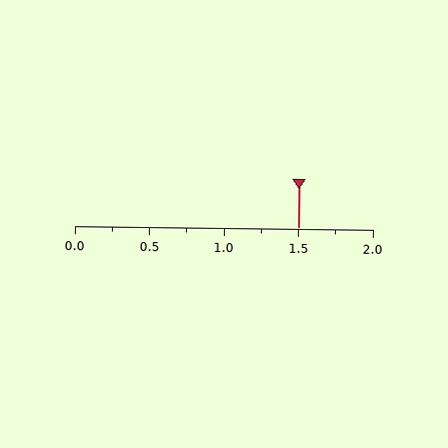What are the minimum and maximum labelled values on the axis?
The axis runs from 0.0 to 2.0.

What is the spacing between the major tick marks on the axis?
The major ticks are spaced 0.5 apart.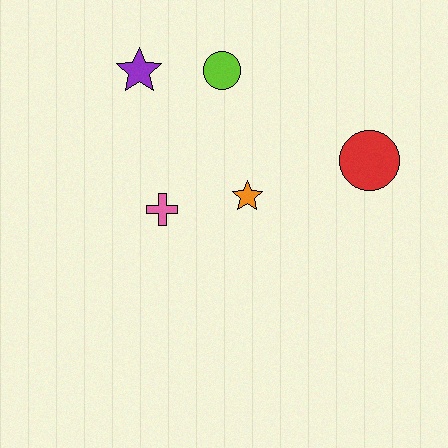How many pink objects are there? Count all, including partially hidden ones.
There is 1 pink object.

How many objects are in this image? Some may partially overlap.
There are 5 objects.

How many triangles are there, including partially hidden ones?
There are no triangles.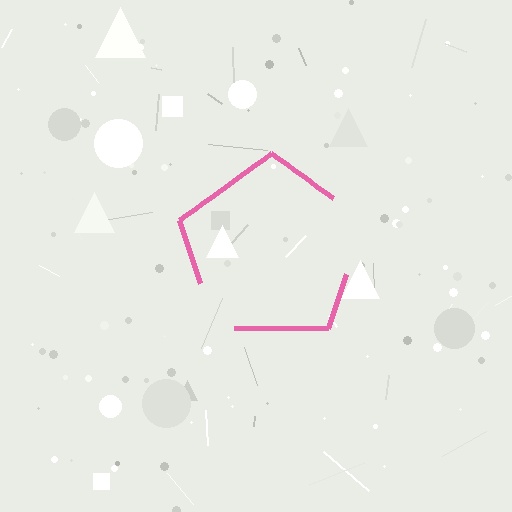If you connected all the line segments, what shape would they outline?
They would outline a pentagon.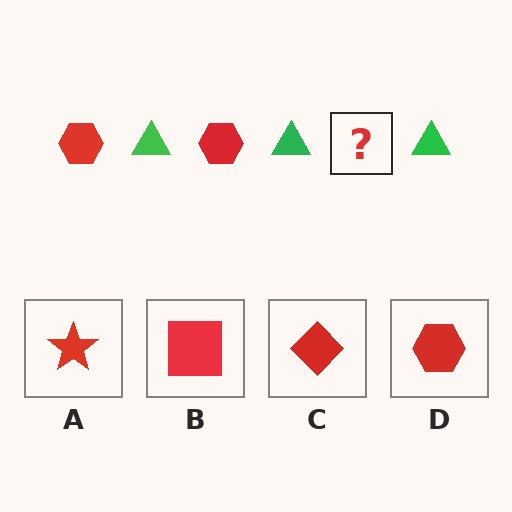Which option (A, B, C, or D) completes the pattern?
D.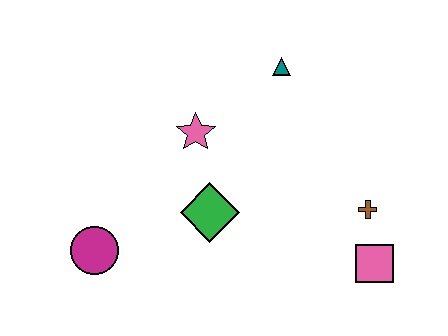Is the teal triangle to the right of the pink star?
Yes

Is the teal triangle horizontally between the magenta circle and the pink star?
No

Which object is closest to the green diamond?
The pink star is closest to the green diamond.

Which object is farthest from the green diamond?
The pink square is farthest from the green diamond.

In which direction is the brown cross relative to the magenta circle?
The brown cross is to the right of the magenta circle.